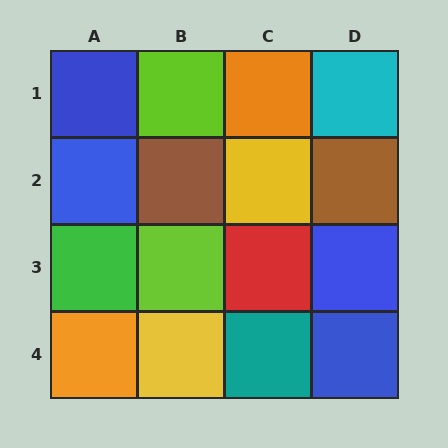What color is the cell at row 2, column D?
Brown.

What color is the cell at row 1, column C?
Orange.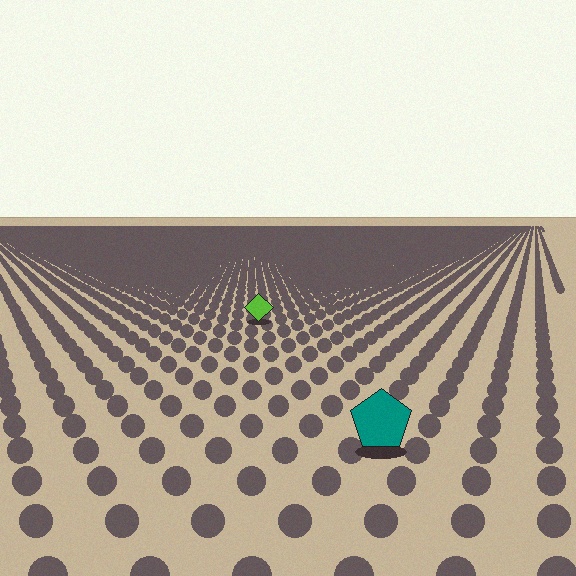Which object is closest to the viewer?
The teal pentagon is closest. The texture marks near it are larger and more spread out.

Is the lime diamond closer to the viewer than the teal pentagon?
No. The teal pentagon is closer — you can tell from the texture gradient: the ground texture is coarser near it.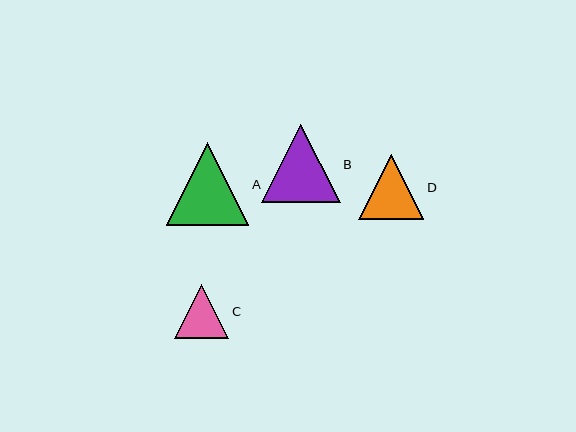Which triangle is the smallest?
Triangle C is the smallest with a size of approximately 54 pixels.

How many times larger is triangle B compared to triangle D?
Triangle B is approximately 1.2 times the size of triangle D.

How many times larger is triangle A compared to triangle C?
Triangle A is approximately 1.5 times the size of triangle C.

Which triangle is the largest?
Triangle A is the largest with a size of approximately 82 pixels.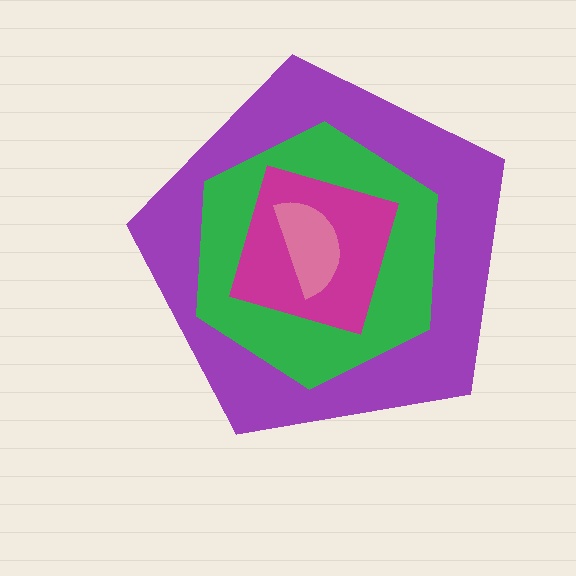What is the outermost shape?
The purple pentagon.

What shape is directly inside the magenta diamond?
The pink semicircle.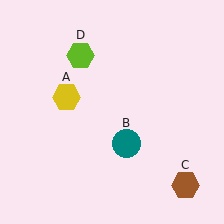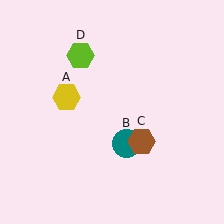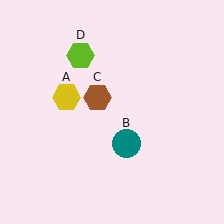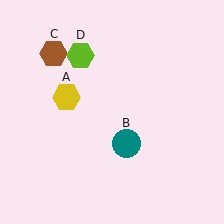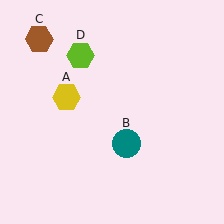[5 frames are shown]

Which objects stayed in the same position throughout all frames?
Yellow hexagon (object A) and teal circle (object B) and lime hexagon (object D) remained stationary.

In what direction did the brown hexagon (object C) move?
The brown hexagon (object C) moved up and to the left.